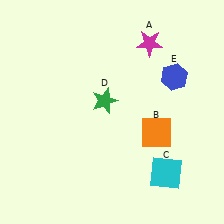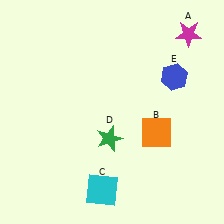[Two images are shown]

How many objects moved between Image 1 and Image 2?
3 objects moved between the two images.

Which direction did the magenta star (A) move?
The magenta star (A) moved right.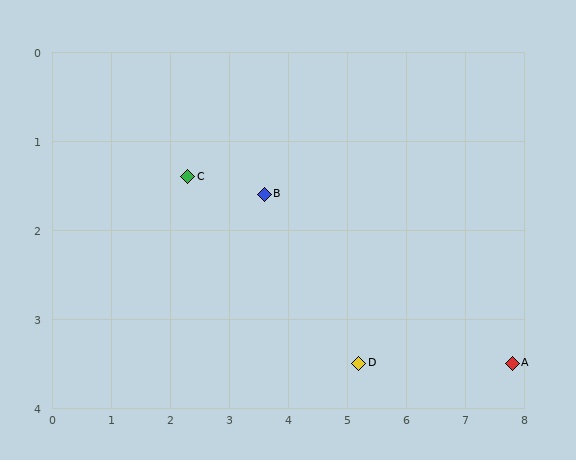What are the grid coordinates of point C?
Point C is at approximately (2.3, 1.4).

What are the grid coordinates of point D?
Point D is at approximately (5.2, 3.5).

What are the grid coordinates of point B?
Point B is at approximately (3.6, 1.6).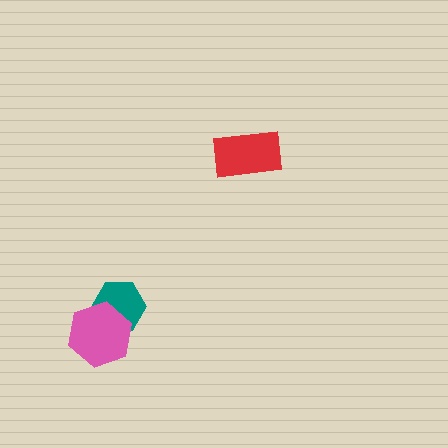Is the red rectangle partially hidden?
No, no other shape covers it.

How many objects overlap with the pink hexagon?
1 object overlaps with the pink hexagon.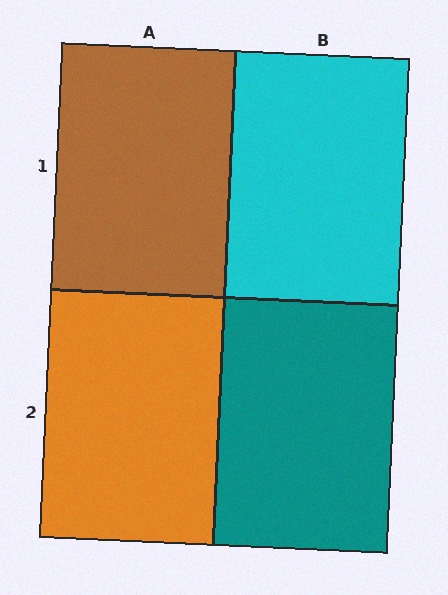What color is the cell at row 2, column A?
Orange.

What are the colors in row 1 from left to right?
Brown, cyan.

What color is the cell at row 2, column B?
Teal.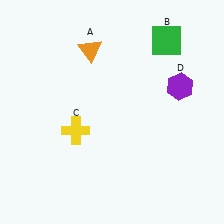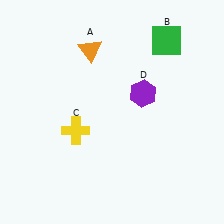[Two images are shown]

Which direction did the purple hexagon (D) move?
The purple hexagon (D) moved left.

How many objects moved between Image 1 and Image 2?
1 object moved between the two images.